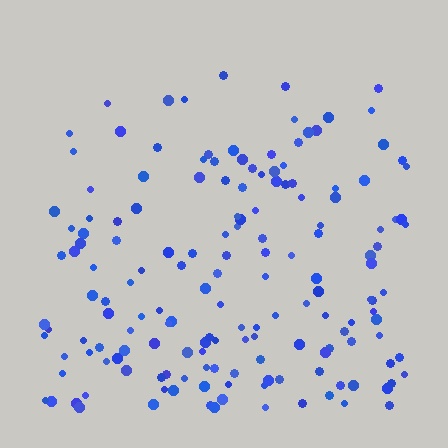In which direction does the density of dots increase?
From top to bottom, with the bottom side densest.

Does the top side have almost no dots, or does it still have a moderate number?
Still a moderate number, just noticeably fewer than the bottom.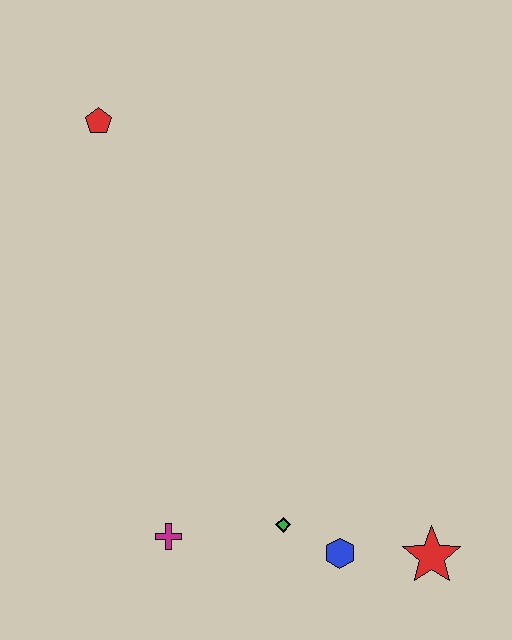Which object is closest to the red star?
The blue hexagon is closest to the red star.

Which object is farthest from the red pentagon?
The red star is farthest from the red pentagon.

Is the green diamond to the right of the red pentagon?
Yes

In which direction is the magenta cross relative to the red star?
The magenta cross is to the left of the red star.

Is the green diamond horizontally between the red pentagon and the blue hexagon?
Yes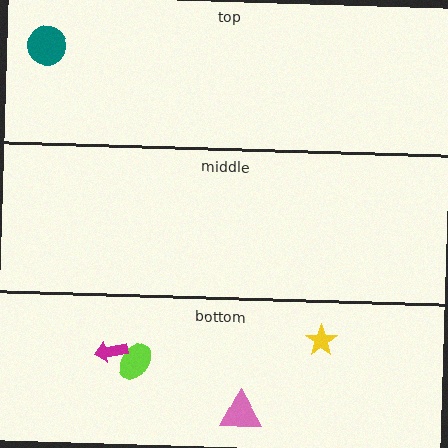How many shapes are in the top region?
1.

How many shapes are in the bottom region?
4.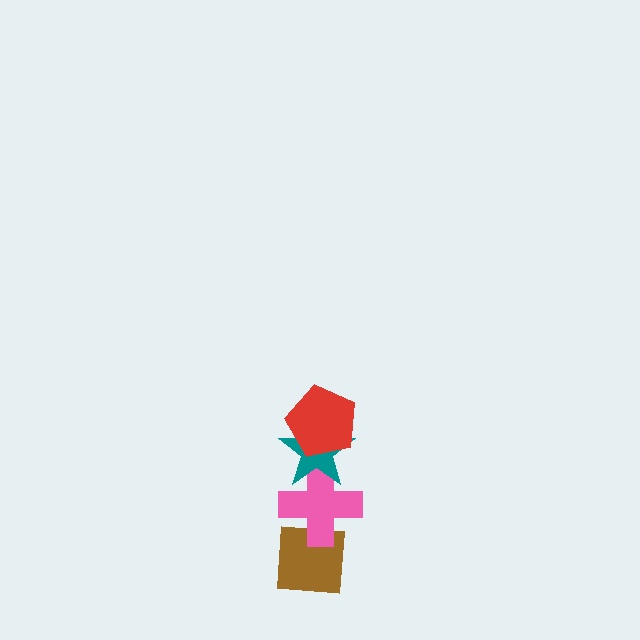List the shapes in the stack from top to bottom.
From top to bottom: the red pentagon, the teal star, the pink cross, the brown square.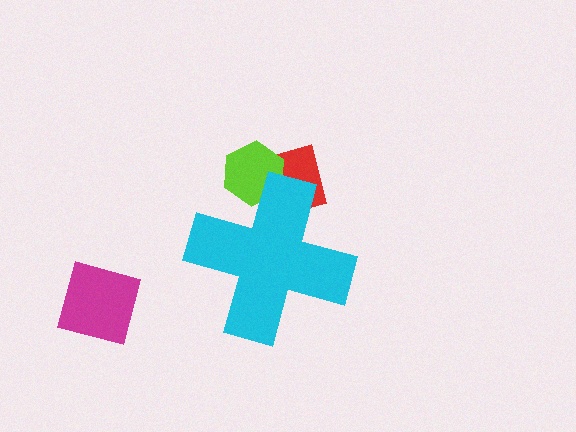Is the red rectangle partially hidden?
Yes, the red rectangle is partially hidden behind the cyan cross.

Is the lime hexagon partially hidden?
Yes, the lime hexagon is partially hidden behind the cyan cross.